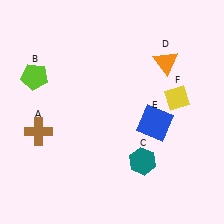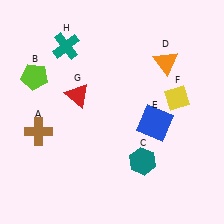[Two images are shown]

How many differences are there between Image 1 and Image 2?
There are 2 differences between the two images.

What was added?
A red triangle (G), a teal cross (H) were added in Image 2.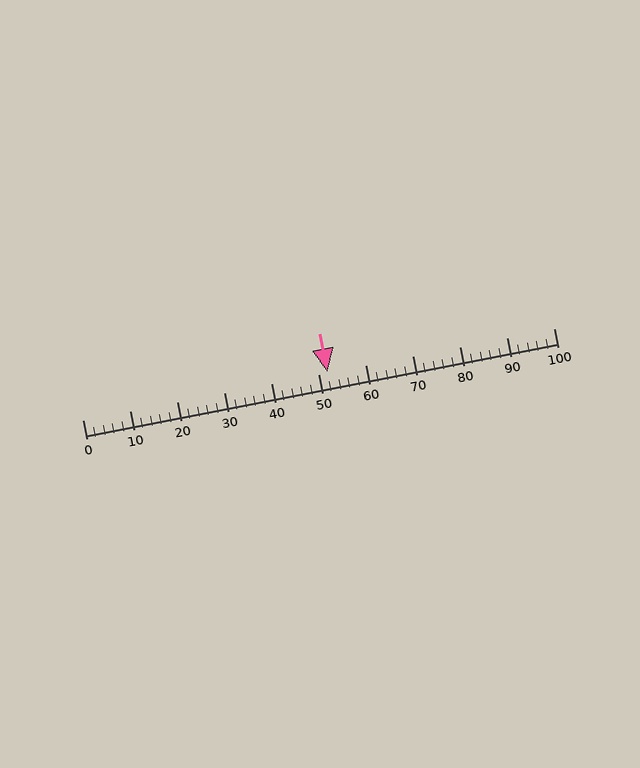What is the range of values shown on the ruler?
The ruler shows values from 0 to 100.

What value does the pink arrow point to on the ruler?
The pink arrow points to approximately 52.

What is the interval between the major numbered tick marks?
The major tick marks are spaced 10 units apart.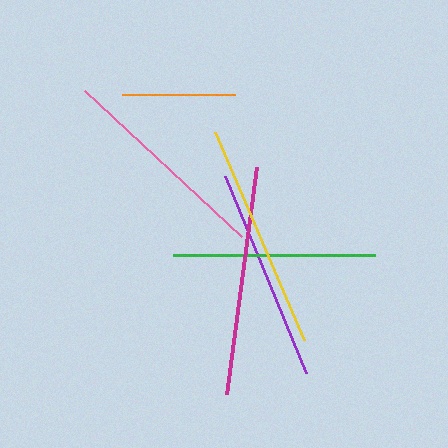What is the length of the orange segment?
The orange segment is approximately 114 pixels long.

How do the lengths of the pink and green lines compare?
The pink and green lines are approximately the same length.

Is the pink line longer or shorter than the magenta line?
The magenta line is longer than the pink line.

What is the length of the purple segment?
The purple segment is approximately 213 pixels long.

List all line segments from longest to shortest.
From longest to shortest: magenta, yellow, pink, purple, green, orange.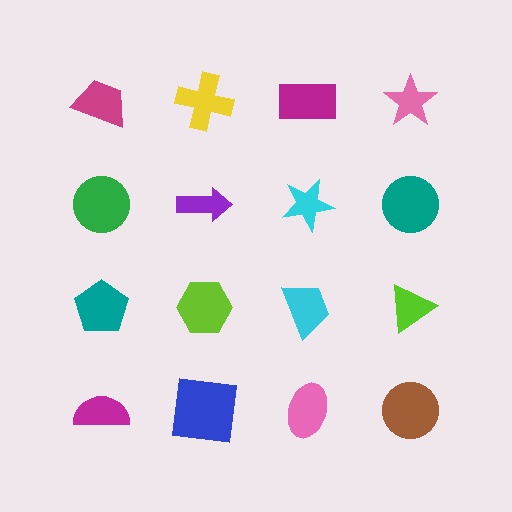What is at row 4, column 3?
A pink ellipse.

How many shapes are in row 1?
4 shapes.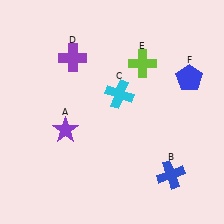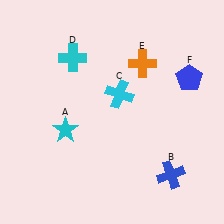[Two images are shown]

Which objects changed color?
A changed from purple to cyan. D changed from purple to cyan. E changed from lime to orange.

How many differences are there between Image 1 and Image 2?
There are 3 differences between the two images.